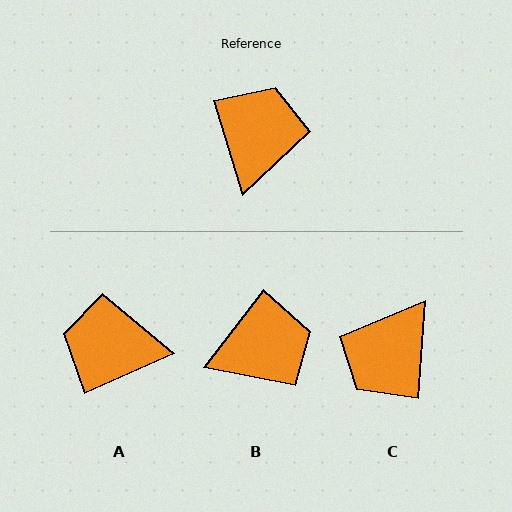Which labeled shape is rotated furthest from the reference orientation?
C, about 159 degrees away.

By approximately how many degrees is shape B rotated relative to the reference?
Approximately 54 degrees clockwise.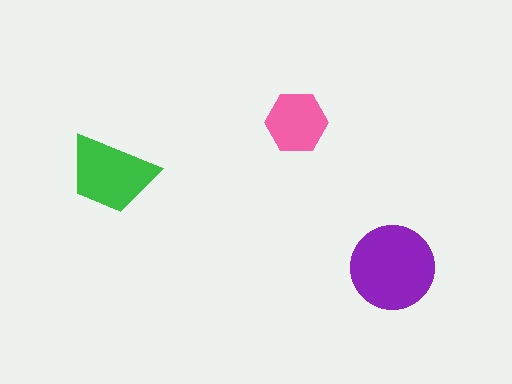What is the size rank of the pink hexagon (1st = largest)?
3rd.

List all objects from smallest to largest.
The pink hexagon, the green trapezoid, the purple circle.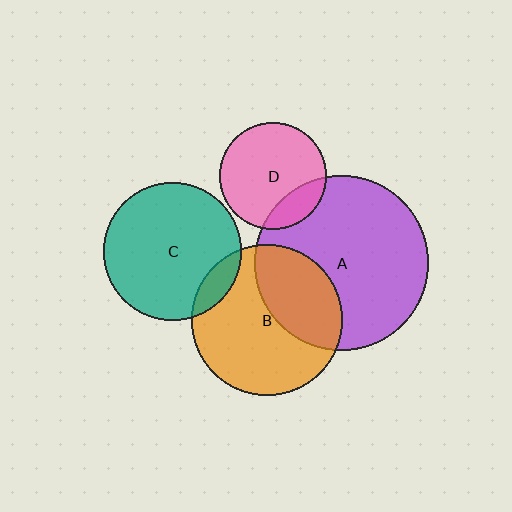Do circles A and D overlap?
Yes.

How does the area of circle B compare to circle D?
Approximately 2.0 times.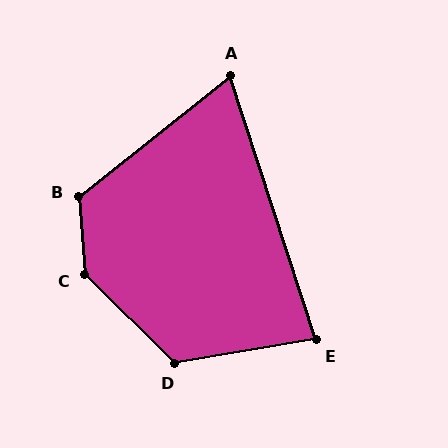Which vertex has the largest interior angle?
C, at approximately 140 degrees.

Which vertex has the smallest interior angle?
A, at approximately 70 degrees.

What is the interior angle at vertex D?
Approximately 126 degrees (obtuse).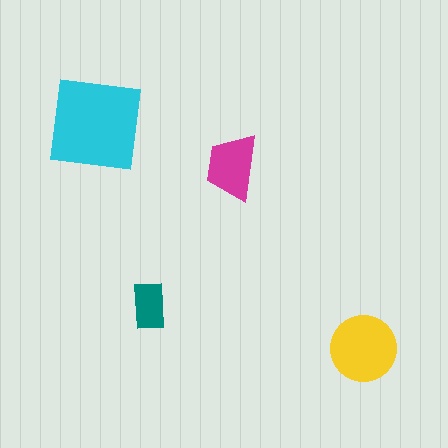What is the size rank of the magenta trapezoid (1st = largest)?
3rd.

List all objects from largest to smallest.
The cyan square, the yellow circle, the magenta trapezoid, the teal rectangle.